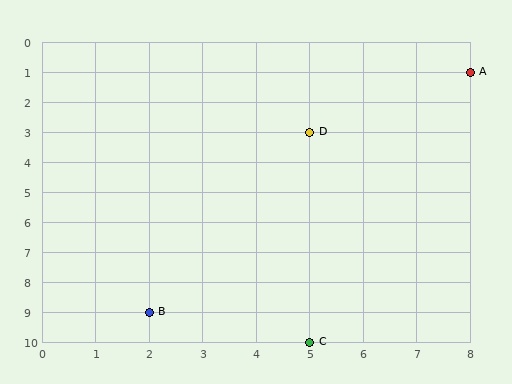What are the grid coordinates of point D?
Point D is at grid coordinates (5, 3).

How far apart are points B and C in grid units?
Points B and C are 3 columns and 1 row apart (about 3.2 grid units diagonally).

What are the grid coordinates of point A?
Point A is at grid coordinates (8, 1).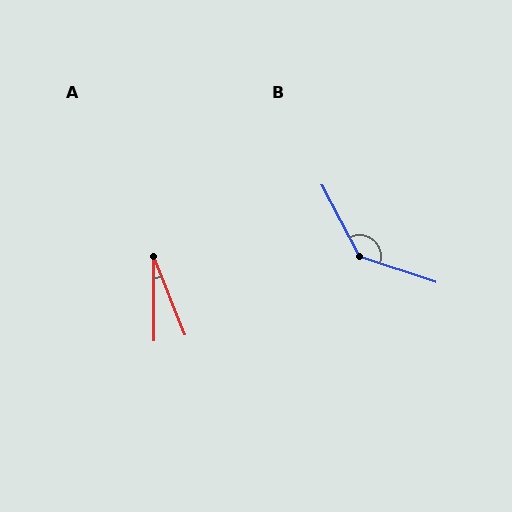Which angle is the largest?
B, at approximately 136 degrees.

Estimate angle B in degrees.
Approximately 136 degrees.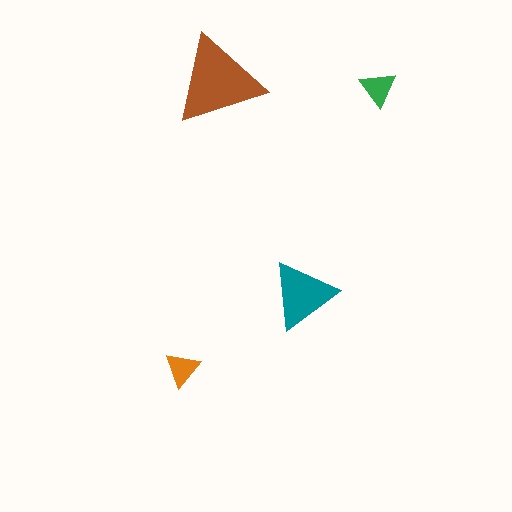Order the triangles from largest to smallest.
the brown one, the teal one, the green one, the orange one.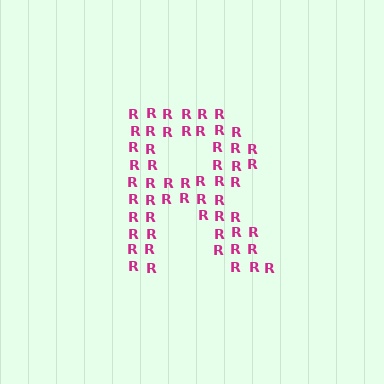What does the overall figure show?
The overall figure shows the letter R.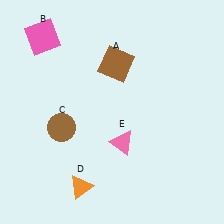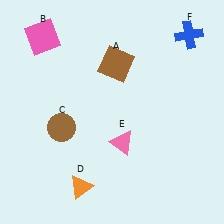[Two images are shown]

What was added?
A blue cross (F) was added in Image 2.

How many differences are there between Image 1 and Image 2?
There is 1 difference between the two images.